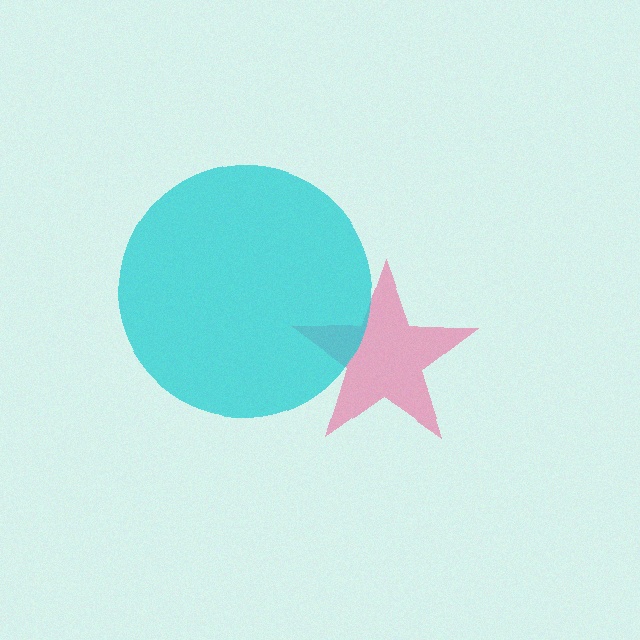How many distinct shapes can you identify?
There are 2 distinct shapes: a pink star, a cyan circle.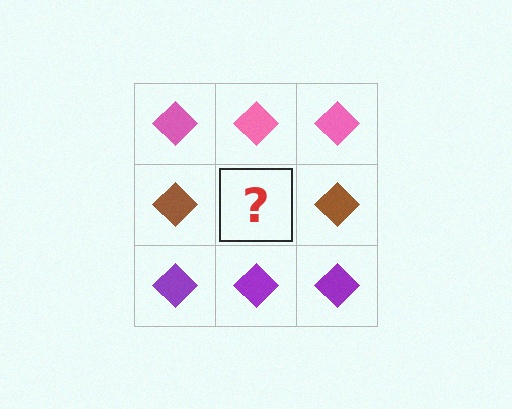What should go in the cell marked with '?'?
The missing cell should contain a brown diamond.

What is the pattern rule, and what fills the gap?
The rule is that each row has a consistent color. The gap should be filled with a brown diamond.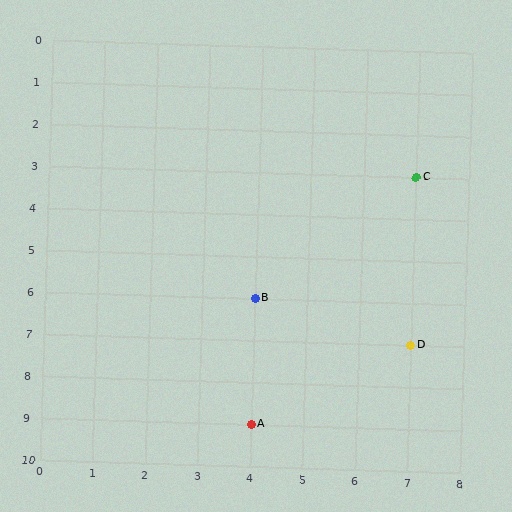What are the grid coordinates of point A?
Point A is at grid coordinates (4, 9).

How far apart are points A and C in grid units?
Points A and C are 3 columns and 6 rows apart (about 6.7 grid units diagonally).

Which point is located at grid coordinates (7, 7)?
Point D is at (7, 7).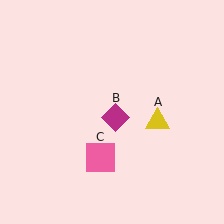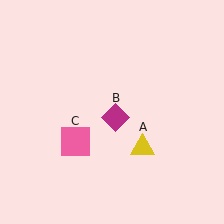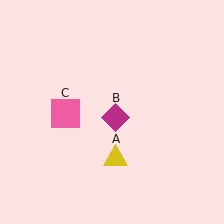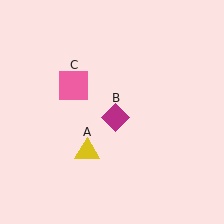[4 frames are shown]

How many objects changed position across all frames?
2 objects changed position: yellow triangle (object A), pink square (object C).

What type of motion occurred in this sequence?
The yellow triangle (object A), pink square (object C) rotated clockwise around the center of the scene.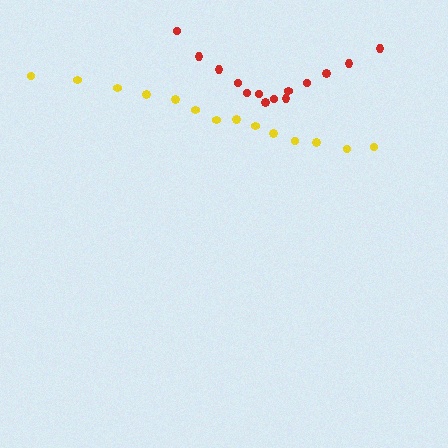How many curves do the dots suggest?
There are 2 distinct paths.